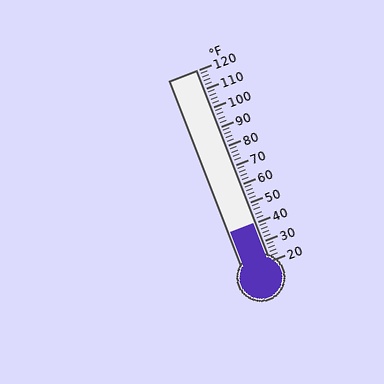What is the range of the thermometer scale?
The thermometer scale ranges from 20°F to 120°F.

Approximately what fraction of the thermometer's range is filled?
The thermometer is filled to approximately 20% of its range.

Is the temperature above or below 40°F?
The temperature is at 40°F.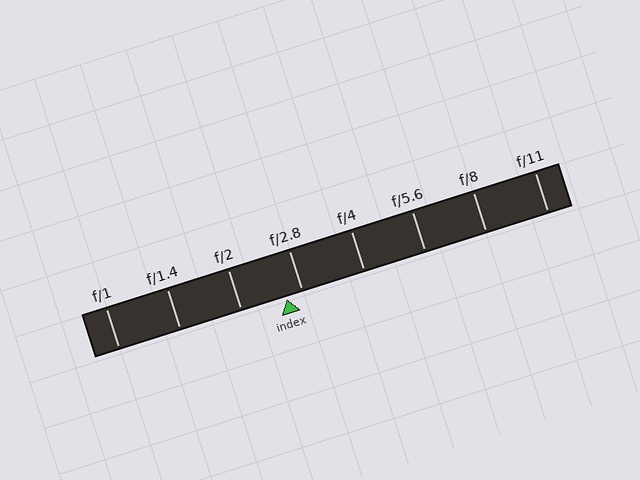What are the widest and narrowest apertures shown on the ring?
The widest aperture shown is f/1 and the narrowest is f/11.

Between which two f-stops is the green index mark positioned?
The index mark is between f/2 and f/2.8.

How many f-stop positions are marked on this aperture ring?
There are 8 f-stop positions marked.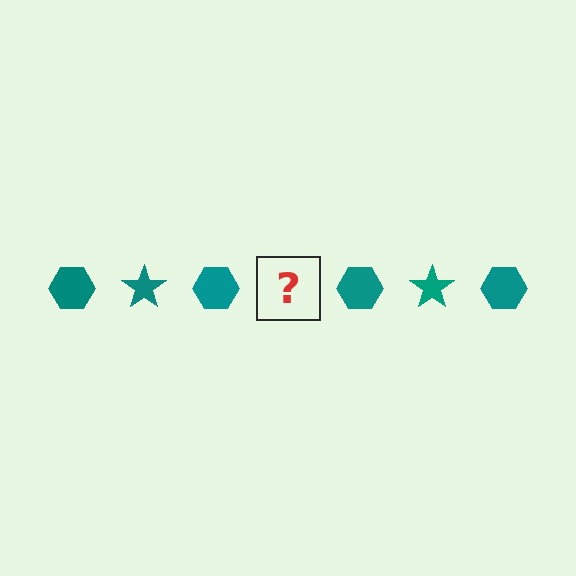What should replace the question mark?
The question mark should be replaced with a teal star.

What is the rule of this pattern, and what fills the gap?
The rule is that the pattern cycles through hexagon, star shapes in teal. The gap should be filled with a teal star.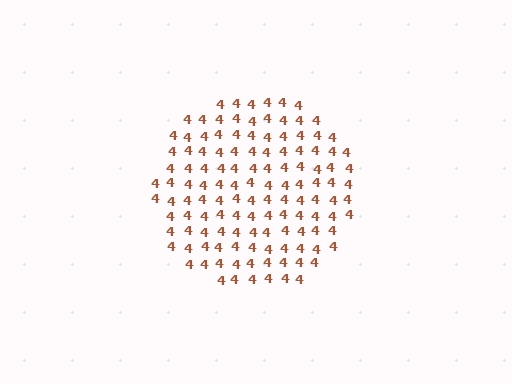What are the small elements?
The small elements are digit 4's.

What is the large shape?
The large shape is a circle.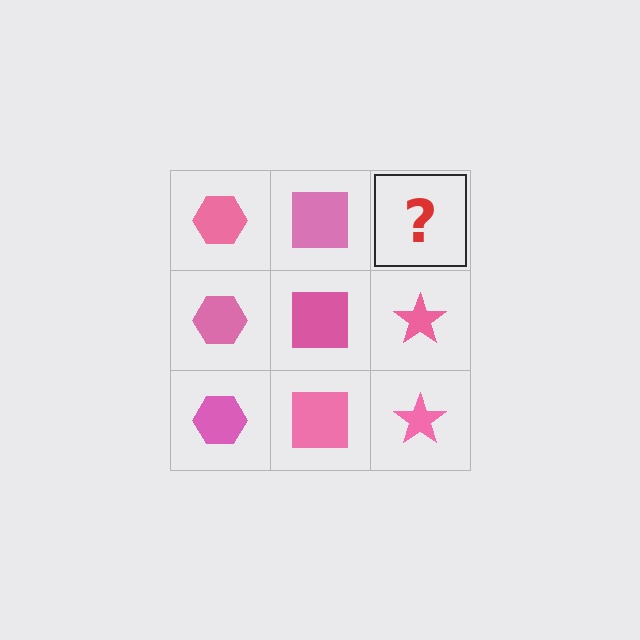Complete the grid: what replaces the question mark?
The question mark should be replaced with a pink star.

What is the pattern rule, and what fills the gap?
The rule is that each column has a consistent shape. The gap should be filled with a pink star.